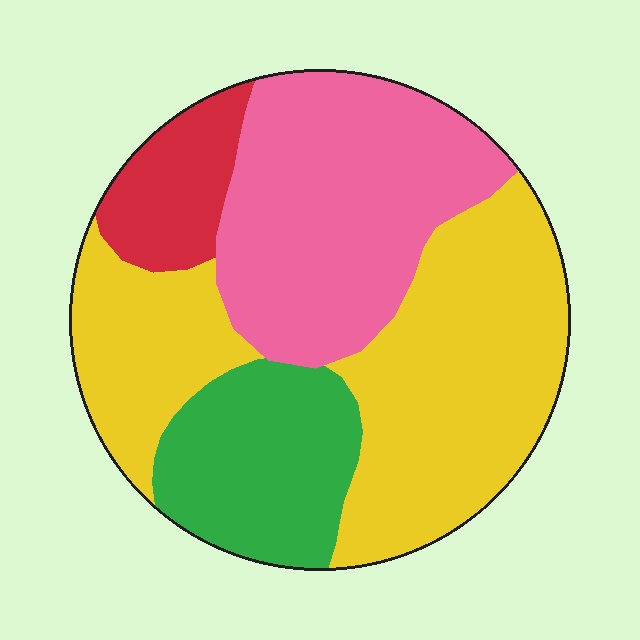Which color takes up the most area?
Yellow, at roughly 45%.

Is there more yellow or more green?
Yellow.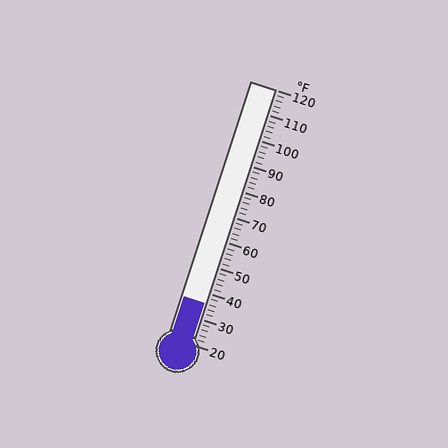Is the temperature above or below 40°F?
The temperature is below 40°F.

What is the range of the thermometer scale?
The thermometer scale ranges from 20°F to 120°F.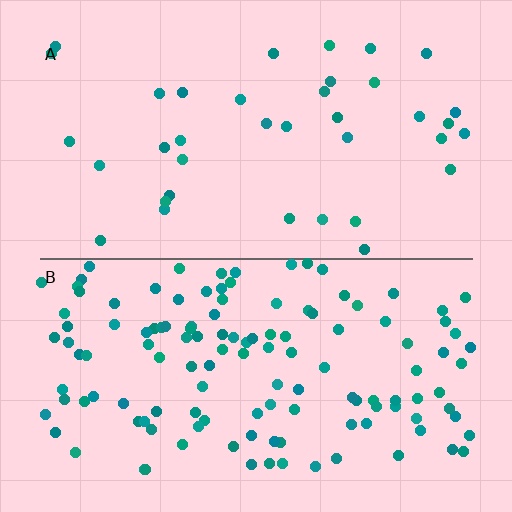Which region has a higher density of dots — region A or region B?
B (the bottom).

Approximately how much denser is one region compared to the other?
Approximately 3.4× — region B over region A.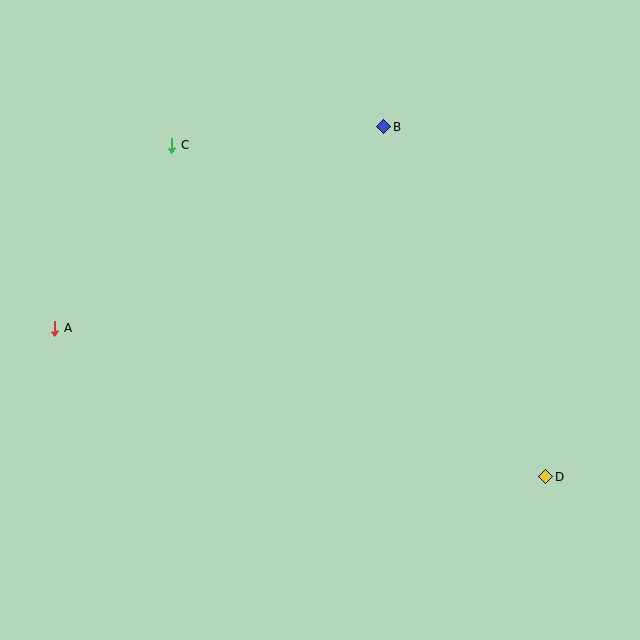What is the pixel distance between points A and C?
The distance between A and C is 217 pixels.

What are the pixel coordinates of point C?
Point C is at (172, 145).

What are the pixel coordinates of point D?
Point D is at (546, 477).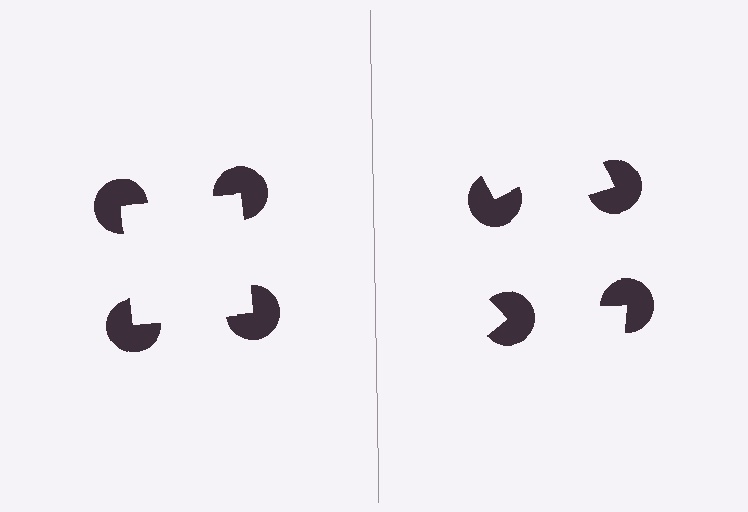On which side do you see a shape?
An illusory square appears on the left side. On the right side the wedge cuts are rotated, so no coherent shape forms.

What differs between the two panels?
The pac-man discs are positioned identically on both sides; only the wedge orientations differ. On the left they align to a square; on the right they are misaligned.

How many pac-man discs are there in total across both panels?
8 — 4 on each side.